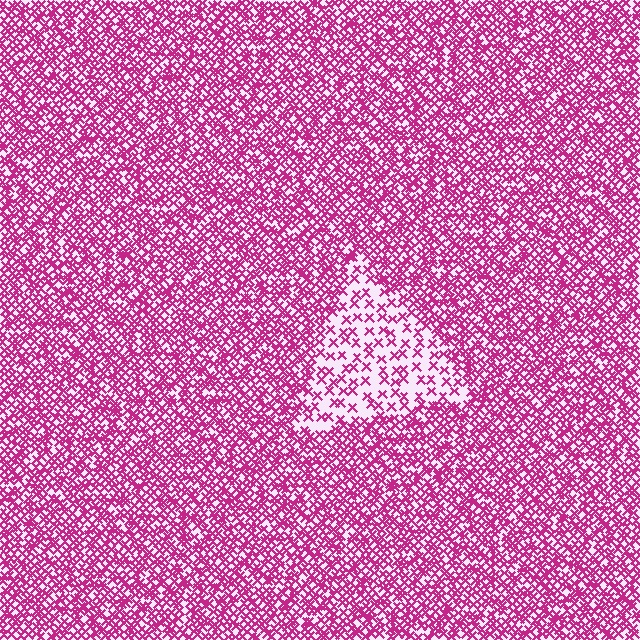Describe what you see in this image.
The image contains small magenta elements arranged at two different densities. A triangle-shaped region is visible where the elements are less densely packed than the surrounding area.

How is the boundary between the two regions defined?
The boundary is defined by a change in element density (approximately 2.6x ratio). All elements are the same color, size, and shape.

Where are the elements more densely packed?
The elements are more densely packed outside the triangle boundary.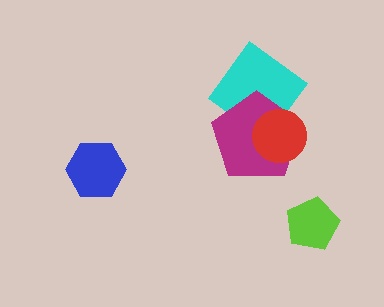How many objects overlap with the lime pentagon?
0 objects overlap with the lime pentagon.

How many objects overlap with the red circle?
2 objects overlap with the red circle.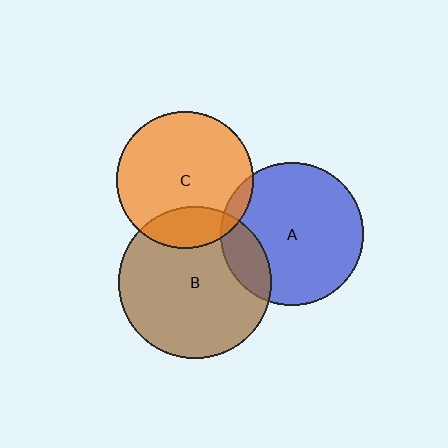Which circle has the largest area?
Circle B (brown).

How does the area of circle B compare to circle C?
Approximately 1.2 times.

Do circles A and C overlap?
Yes.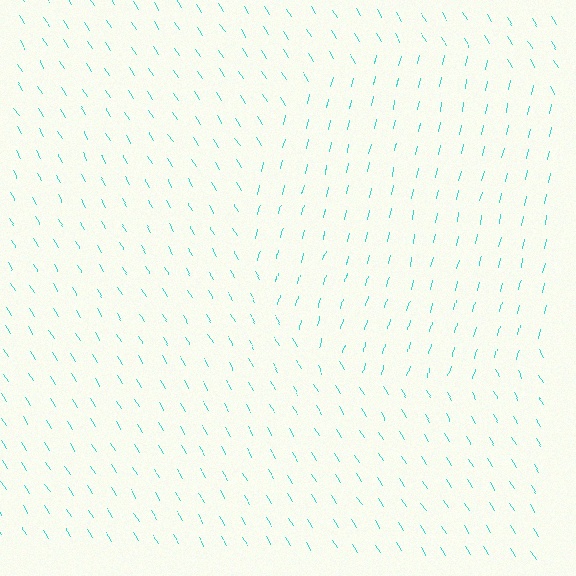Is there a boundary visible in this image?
Yes, there is a texture boundary formed by a change in line orientation.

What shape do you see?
I see a circle.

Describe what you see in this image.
The image is filled with small cyan line segments. A circle region in the image has lines oriented differently from the surrounding lines, creating a visible texture boundary.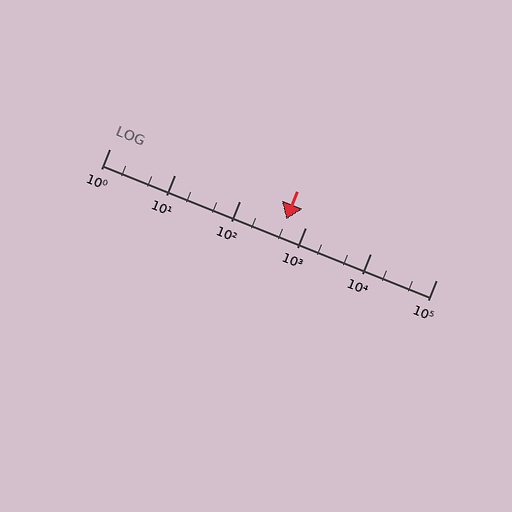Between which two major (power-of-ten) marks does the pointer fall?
The pointer is between 100 and 1000.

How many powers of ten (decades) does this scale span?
The scale spans 5 decades, from 1 to 100000.